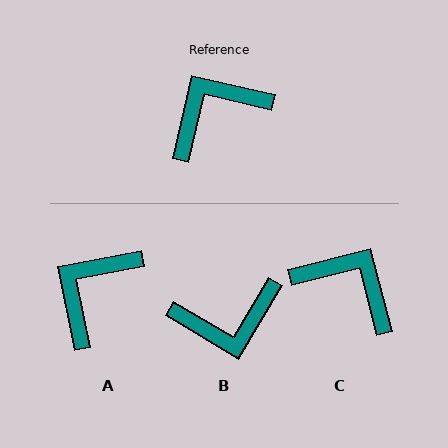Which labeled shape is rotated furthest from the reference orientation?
B, about 162 degrees away.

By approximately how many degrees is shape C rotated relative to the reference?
Approximately 63 degrees clockwise.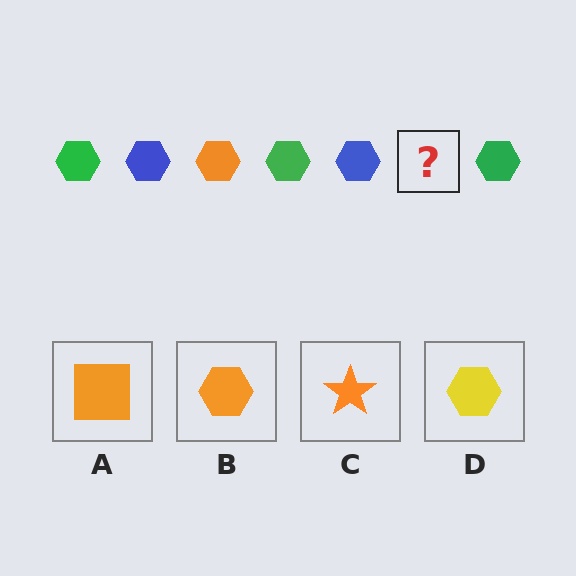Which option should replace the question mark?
Option B.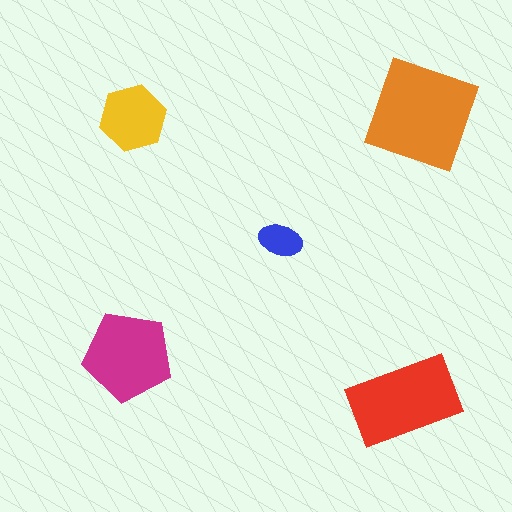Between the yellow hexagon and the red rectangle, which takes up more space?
The red rectangle.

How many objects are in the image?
There are 5 objects in the image.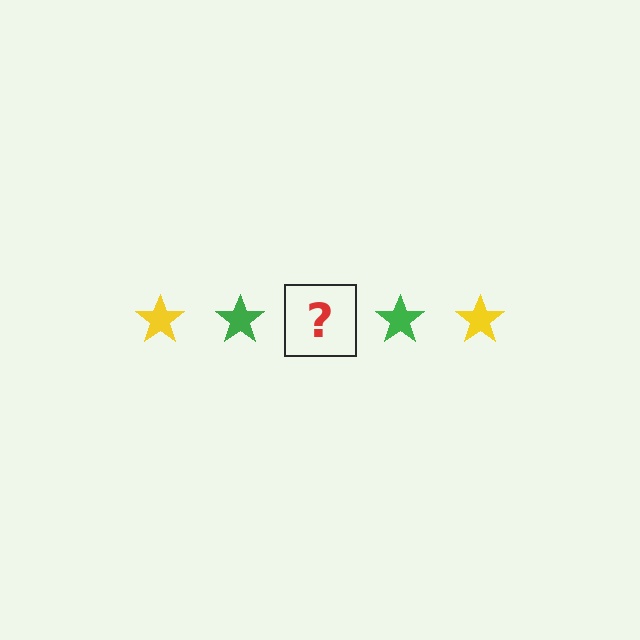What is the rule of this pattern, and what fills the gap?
The rule is that the pattern cycles through yellow, green stars. The gap should be filled with a yellow star.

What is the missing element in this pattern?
The missing element is a yellow star.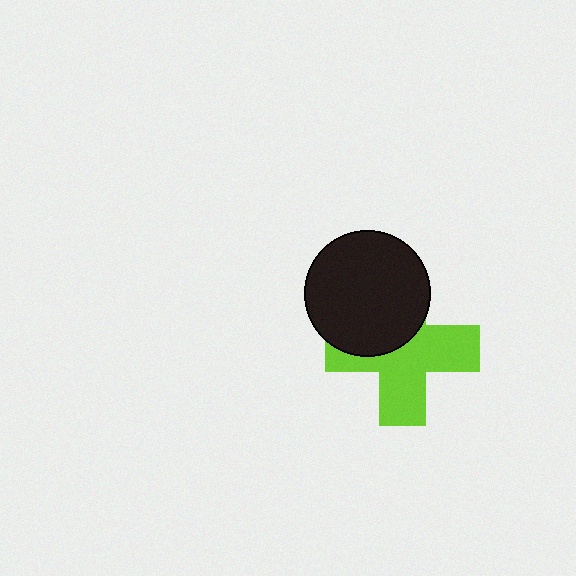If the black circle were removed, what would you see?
You would see the complete lime cross.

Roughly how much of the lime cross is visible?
About half of it is visible (roughly 60%).